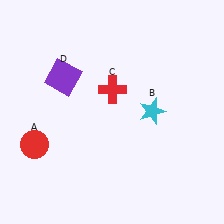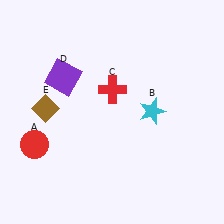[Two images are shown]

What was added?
A brown diamond (E) was added in Image 2.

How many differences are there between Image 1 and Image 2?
There is 1 difference between the two images.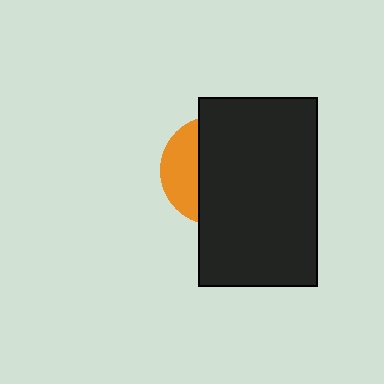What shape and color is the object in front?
The object in front is a black rectangle.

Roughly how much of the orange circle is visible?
A small part of it is visible (roughly 31%).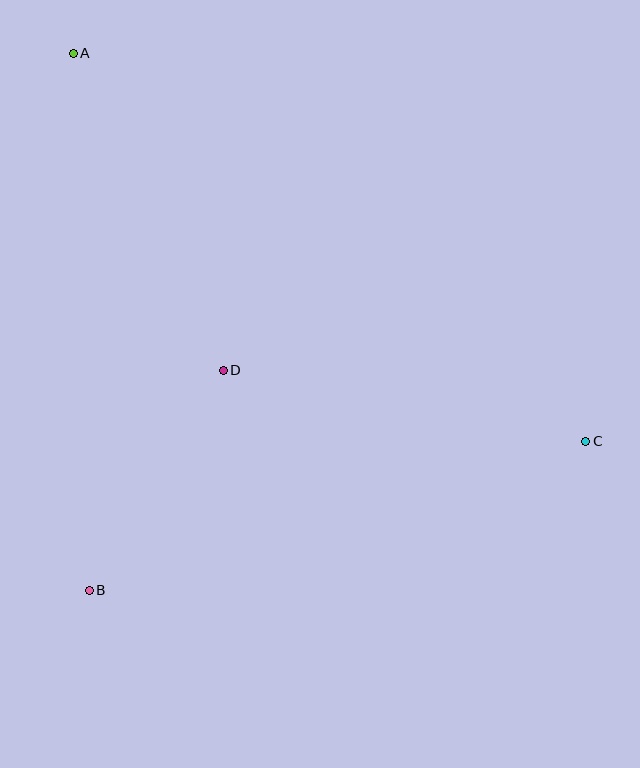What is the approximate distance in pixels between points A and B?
The distance between A and B is approximately 537 pixels.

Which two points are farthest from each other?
Points A and C are farthest from each other.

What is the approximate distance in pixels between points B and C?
The distance between B and C is approximately 519 pixels.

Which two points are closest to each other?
Points B and D are closest to each other.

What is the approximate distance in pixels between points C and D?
The distance between C and D is approximately 369 pixels.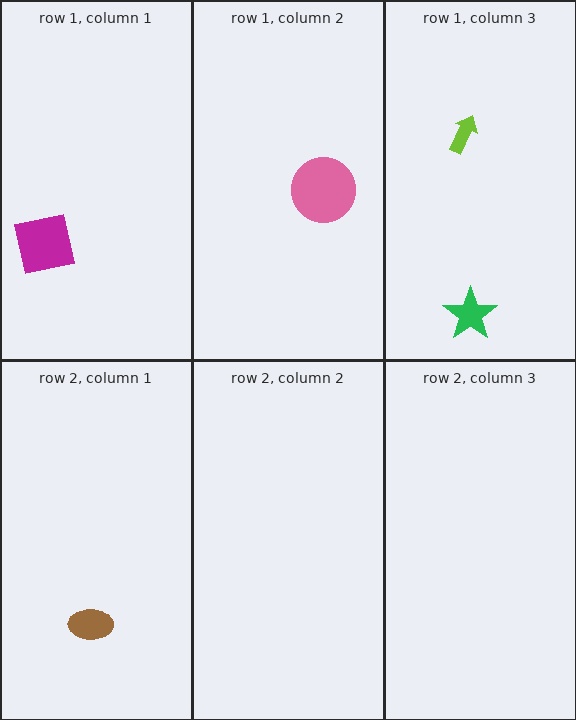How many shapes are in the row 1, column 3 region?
2.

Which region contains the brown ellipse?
The row 2, column 1 region.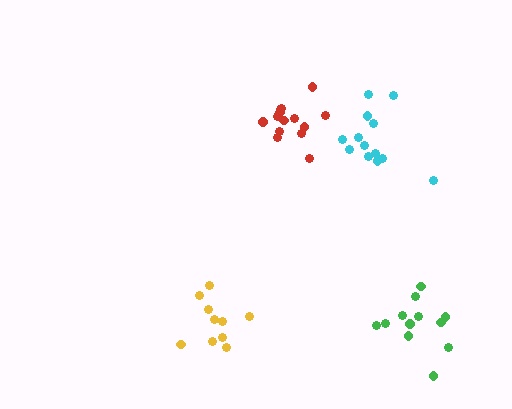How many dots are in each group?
Group 1: 10 dots, Group 2: 14 dots, Group 3: 12 dots, Group 4: 13 dots (49 total).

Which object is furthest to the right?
The green cluster is rightmost.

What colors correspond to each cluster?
The clusters are colored: yellow, red, green, cyan.